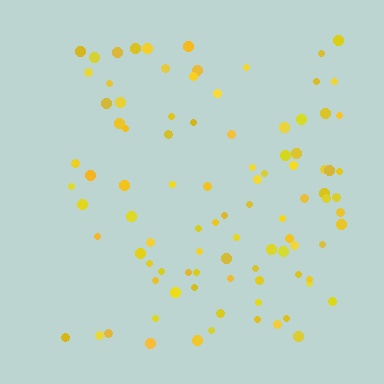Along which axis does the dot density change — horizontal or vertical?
Horizontal.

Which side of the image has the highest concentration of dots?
The right.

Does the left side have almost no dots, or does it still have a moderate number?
Still a moderate number, just noticeably fewer than the right.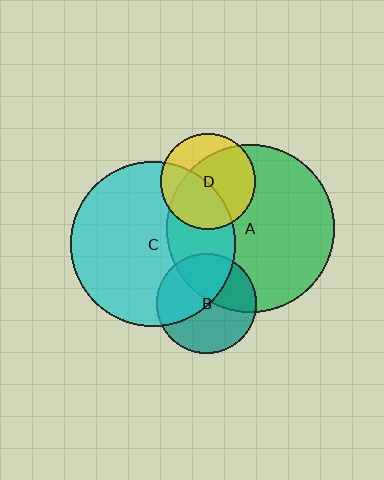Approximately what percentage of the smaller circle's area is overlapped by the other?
Approximately 40%.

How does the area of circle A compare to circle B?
Approximately 2.8 times.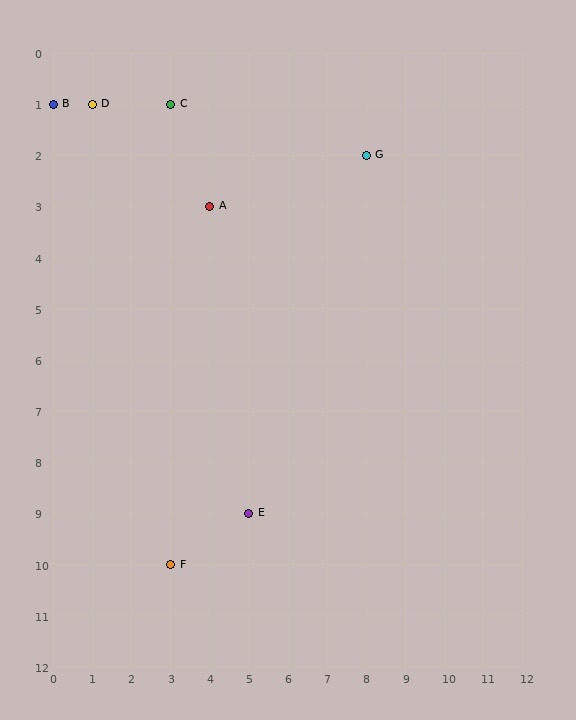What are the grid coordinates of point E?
Point E is at grid coordinates (5, 9).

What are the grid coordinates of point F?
Point F is at grid coordinates (3, 10).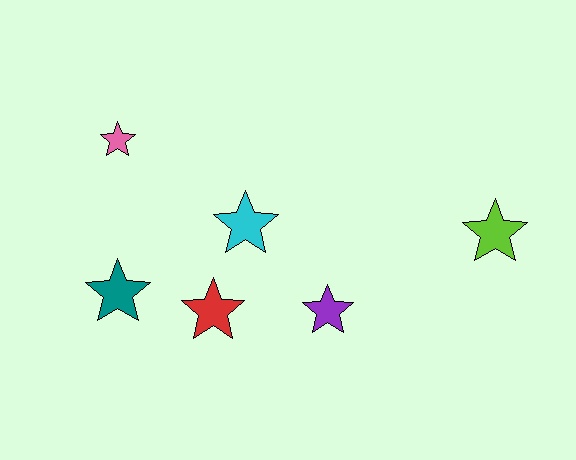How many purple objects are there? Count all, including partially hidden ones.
There is 1 purple object.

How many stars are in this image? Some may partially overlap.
There are 6 stars.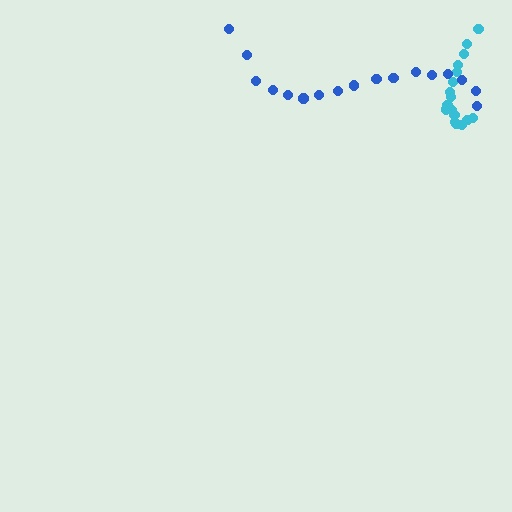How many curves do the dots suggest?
There are 2 distinct paths.